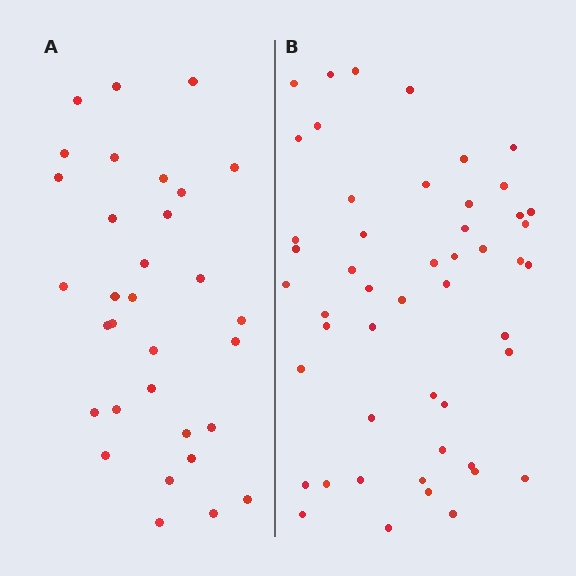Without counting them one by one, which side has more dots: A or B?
Region B (the right region) has more dots.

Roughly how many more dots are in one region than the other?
Region B has approximately 20 more dots than region A.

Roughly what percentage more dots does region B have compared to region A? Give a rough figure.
About 55% more.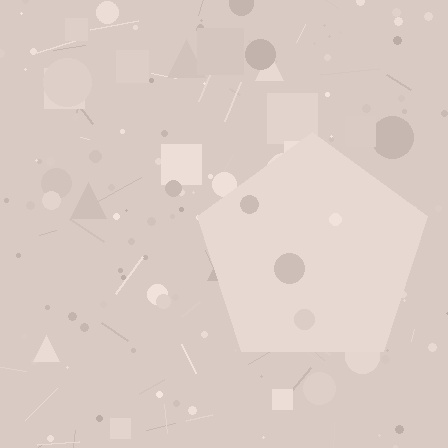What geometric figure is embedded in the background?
A pentagon is embedded in the background.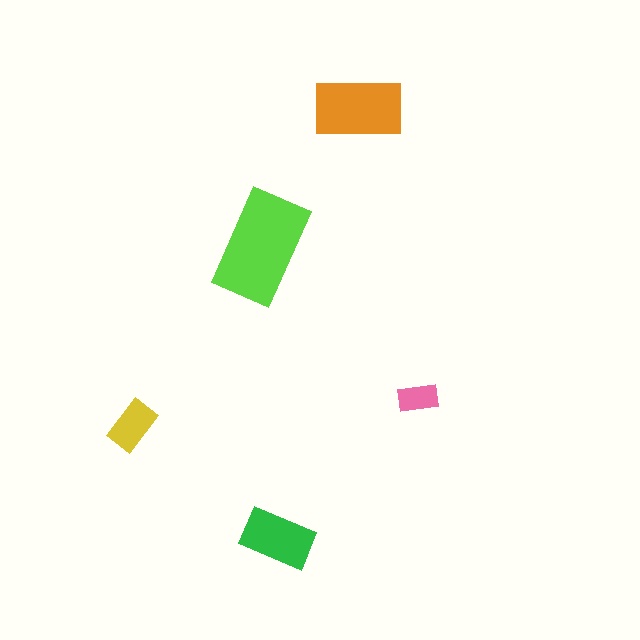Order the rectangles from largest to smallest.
the lime one, the orange one, the green one, the yellow one, the pink one.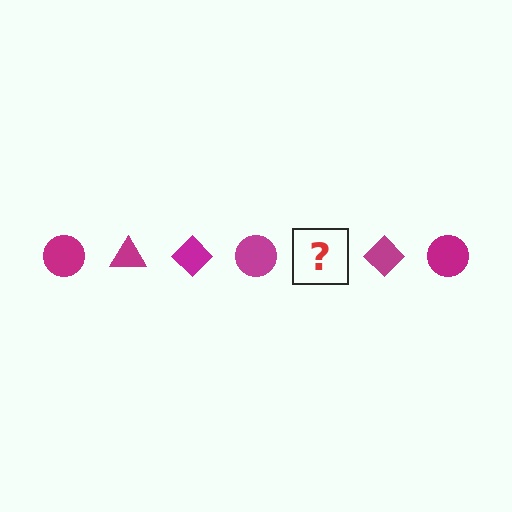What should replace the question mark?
The question mark should be replaced with a magenta triangle.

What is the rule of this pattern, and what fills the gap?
The rule is that the pattern cycles through circle, triangle, diamond shapes in magenta. The gap should be filled with a magenta triangle.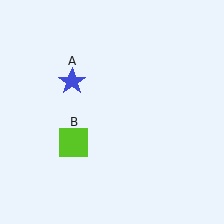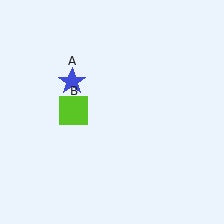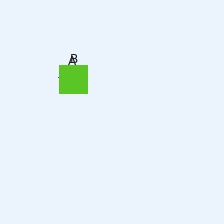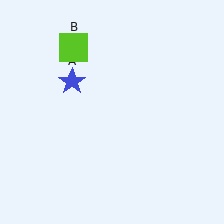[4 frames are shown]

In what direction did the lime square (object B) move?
The lime square (object B) moved up.